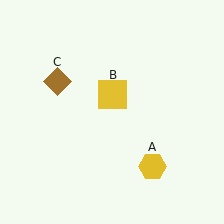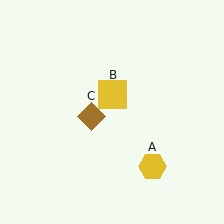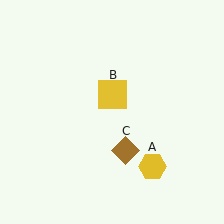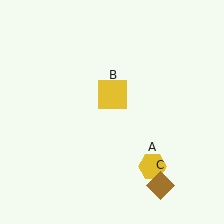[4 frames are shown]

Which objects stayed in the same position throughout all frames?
Yellow hexagon (object A) and yellow square (object B) remained stationary.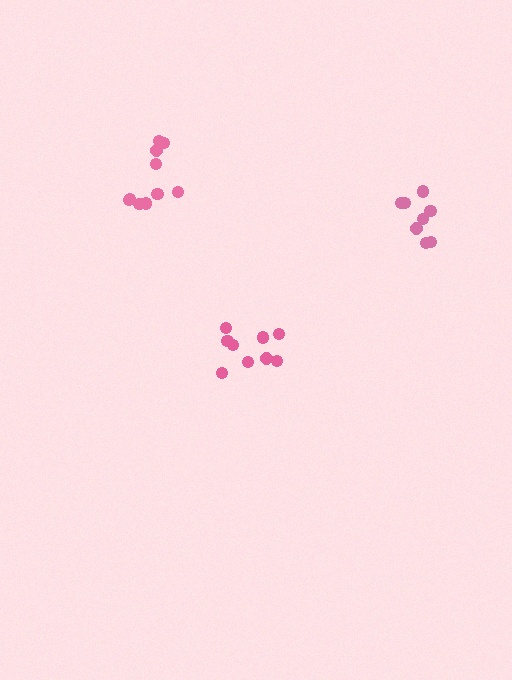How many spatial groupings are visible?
There are 3 spatial groupings.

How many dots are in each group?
Group 1: 8 dots, Group 2: 10 dots, Group 3: 9 dots (27 total).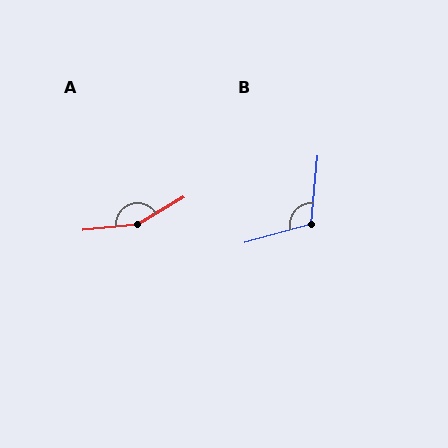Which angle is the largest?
A, at approximately 155 degrees.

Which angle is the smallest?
B, at approximately 111 degrees.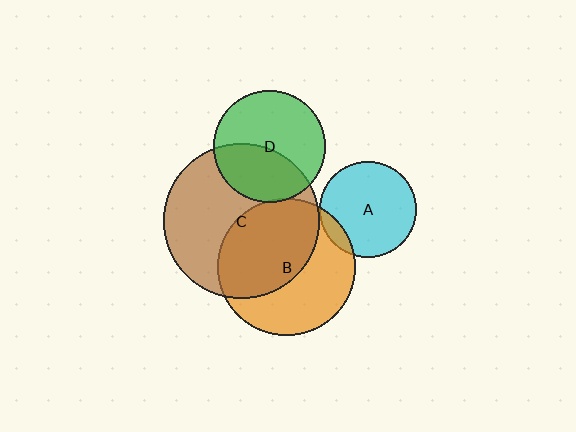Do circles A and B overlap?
Yes.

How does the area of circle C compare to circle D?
Approximately 1.9 times.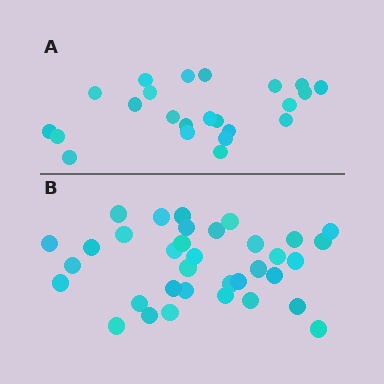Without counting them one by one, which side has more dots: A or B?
Region B (the bottom region) has more dots.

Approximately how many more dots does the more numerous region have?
Region B has roughly 12 or so more dots than region A.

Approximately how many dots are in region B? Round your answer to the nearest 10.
About 40 dots. (The exact count is 35, which rounds to 40.)